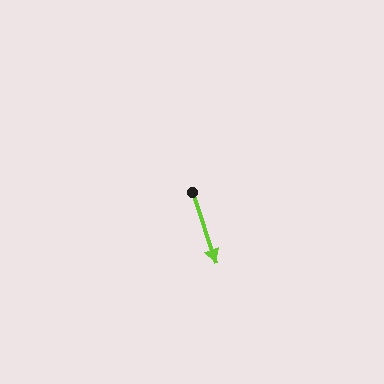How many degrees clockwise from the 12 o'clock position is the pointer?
Approximately 161 degrees.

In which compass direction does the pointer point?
South.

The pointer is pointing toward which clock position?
Roughly 5 o'clock.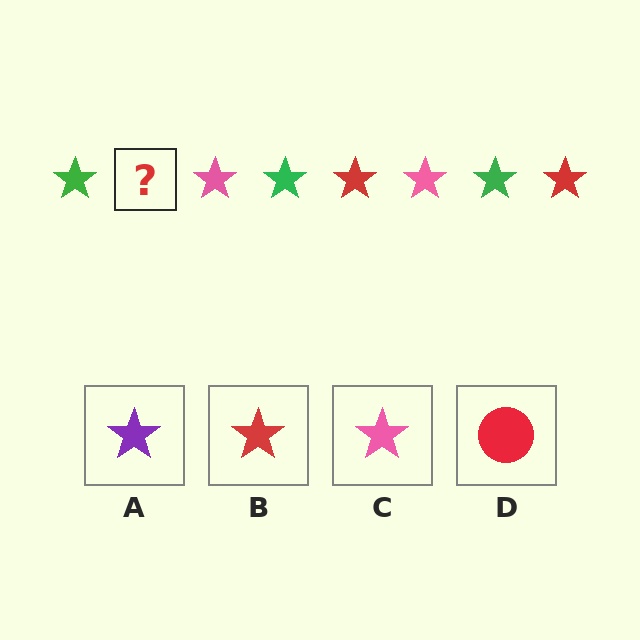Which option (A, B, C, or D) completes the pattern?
B.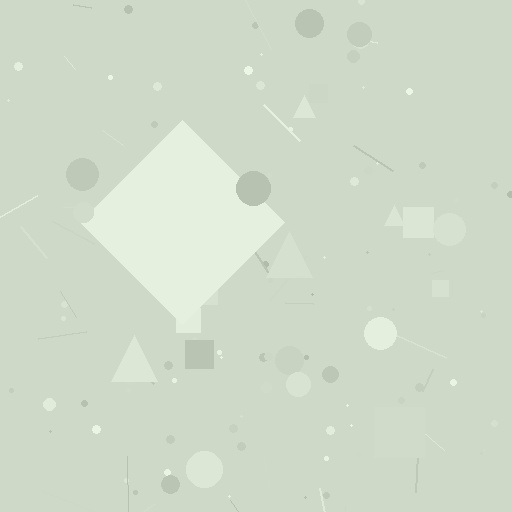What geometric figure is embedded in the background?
A diamond is embedded in the background.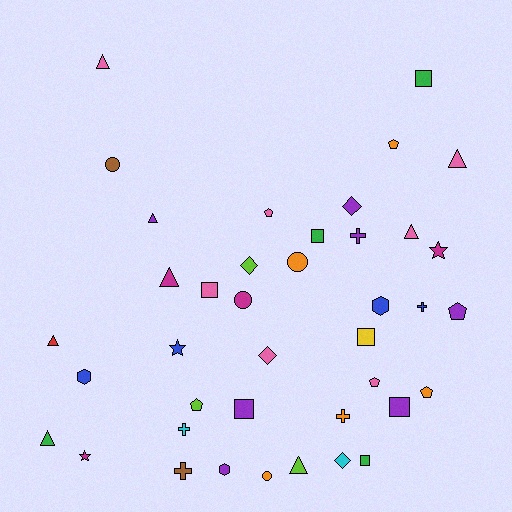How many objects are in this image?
There are 40 objects.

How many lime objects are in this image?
There are 3 lime objects.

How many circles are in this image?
There are 4 circles.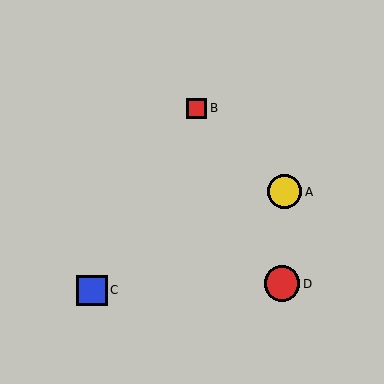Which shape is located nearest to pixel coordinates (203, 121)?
The red square (labeled B) at (196, 108) is nearest to that location.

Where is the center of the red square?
The center of the red square is at (196, 108).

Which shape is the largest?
The red circle (labeled D) is the largest.